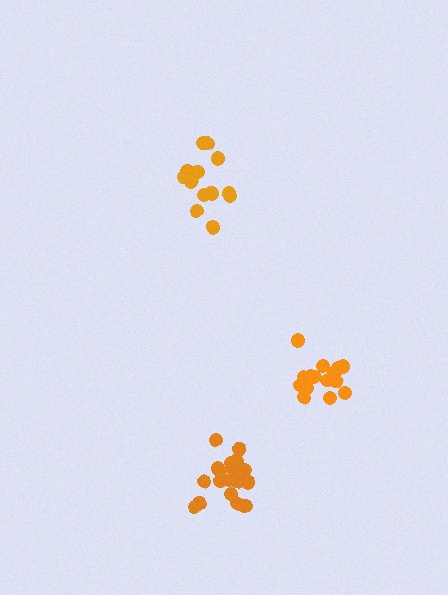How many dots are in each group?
Group 1: 20 dots, Group 2: 14 dots, Group 3: 15 dots (49 total).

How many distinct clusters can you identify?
There are 3 distinct clusters.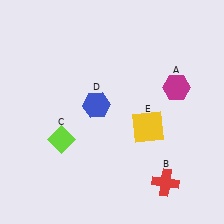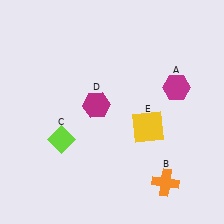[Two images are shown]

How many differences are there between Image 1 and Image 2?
There are 2 differences between the two images.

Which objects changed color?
B changed from red to orange. D changed from blue to magenta.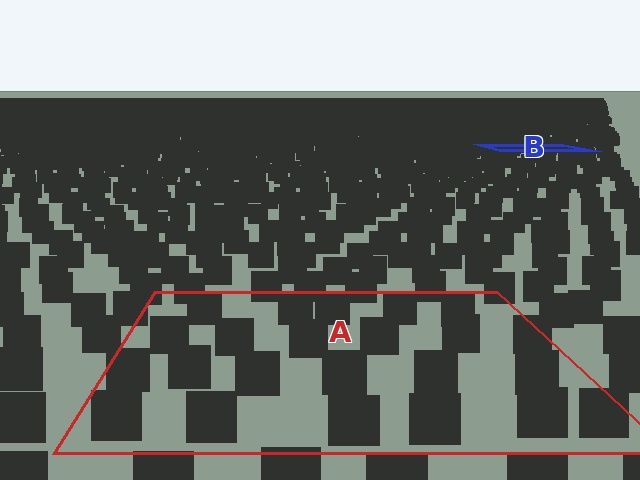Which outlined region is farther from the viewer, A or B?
Region B is farther from the viewer — the texture elements inside it appear smaller and more densely packed.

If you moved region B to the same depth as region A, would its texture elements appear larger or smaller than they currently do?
They would appear larger. At a closer depth, the same texture elements are projected at a bigger on-screen size.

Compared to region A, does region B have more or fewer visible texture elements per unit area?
Region B has more texture elements per unit area — they are packed more densely because it is farther away.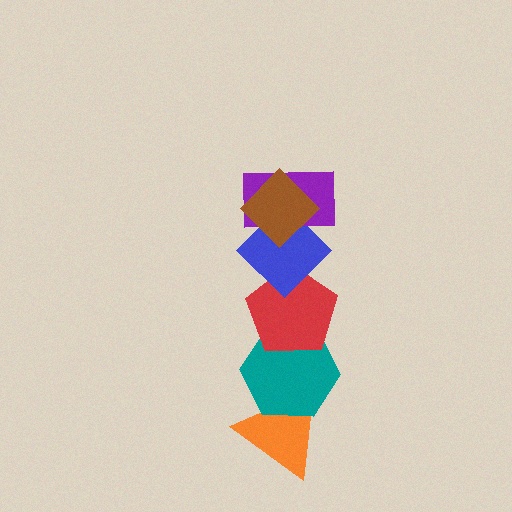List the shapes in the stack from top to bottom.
From top to bottom: the brown diamond, the purple rectangle, the blue diamond, the red pentagon, the teal hexagon, the orange triangle.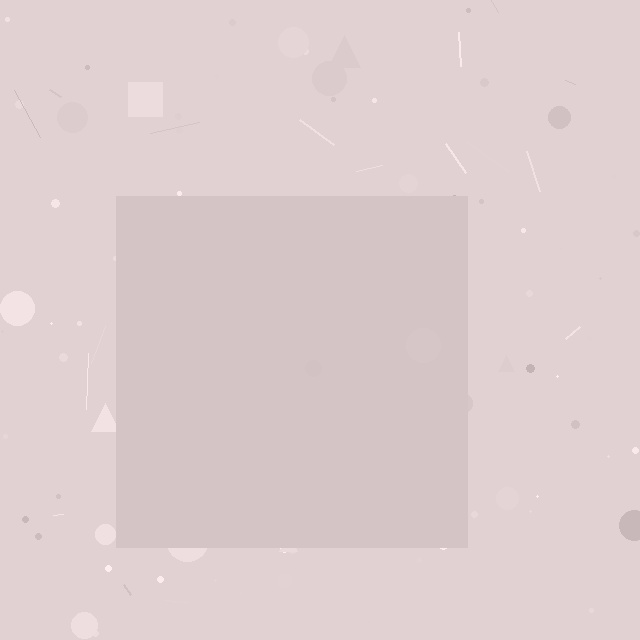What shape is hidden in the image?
A square is hidden in the image.